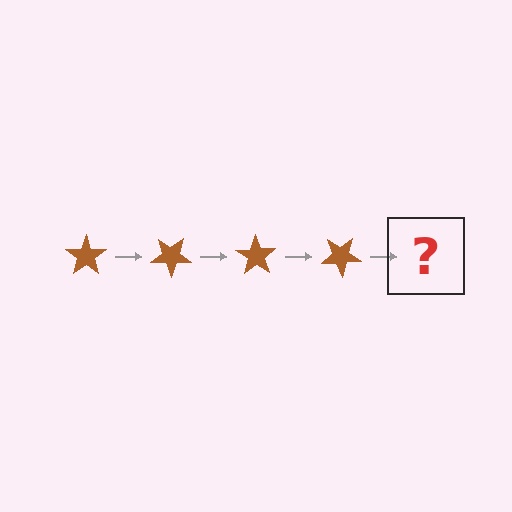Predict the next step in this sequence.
The next step is a brown star rotated 140 degrees.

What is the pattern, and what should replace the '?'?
The pattern is that the star rotates 35 degrees each step. The '?' should be a brown star rotated 140 degrees.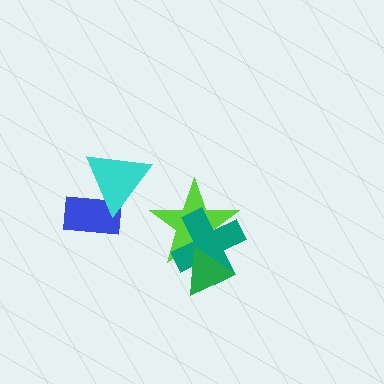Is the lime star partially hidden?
Yes, it is partially covered by another shape.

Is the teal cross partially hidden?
Yes, it is partially covered by another shape.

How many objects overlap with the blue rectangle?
1 object overlaps with the blue rectangle.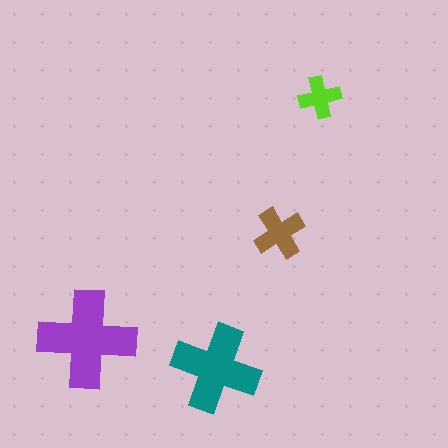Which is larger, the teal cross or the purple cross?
The purple one.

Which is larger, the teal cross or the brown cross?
The teal one.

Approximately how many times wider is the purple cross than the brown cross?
About 2 times wider.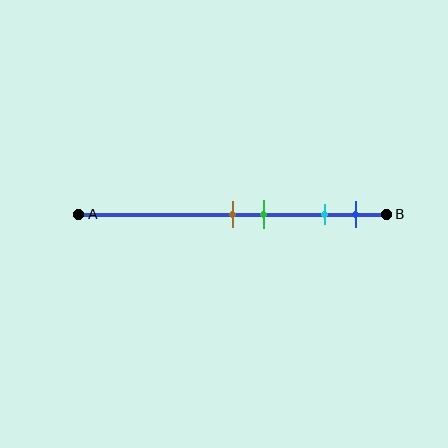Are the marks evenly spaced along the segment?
No, the marks are not evenly spaced.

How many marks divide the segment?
There are 4 marks dividing the segment.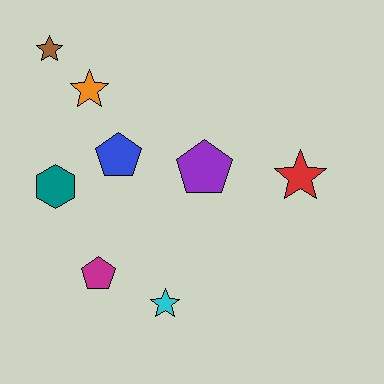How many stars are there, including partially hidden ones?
There are 4 stars.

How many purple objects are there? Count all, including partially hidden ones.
There is 1 purple object.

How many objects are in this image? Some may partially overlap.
There are 8 objects.